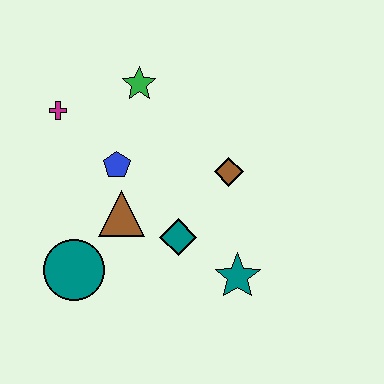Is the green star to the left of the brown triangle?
No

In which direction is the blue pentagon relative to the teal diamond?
The blue pentagon is above the teal diamond.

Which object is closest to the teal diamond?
The brown triangle is closest to the teal diamond.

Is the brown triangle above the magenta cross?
No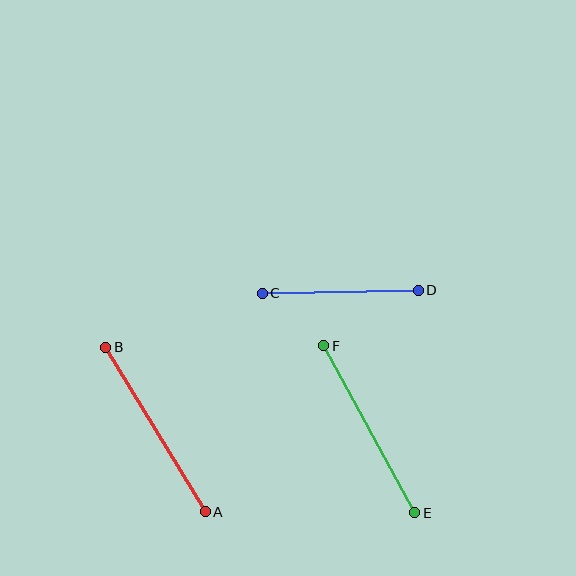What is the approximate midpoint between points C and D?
The midpoint is at approximately (340, 292) pixels.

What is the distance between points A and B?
The distance is approximately 192 pixels.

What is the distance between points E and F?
The distance is approximately 190 pixels.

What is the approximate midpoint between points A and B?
The midpoint is at approximately (155, 429) pixels.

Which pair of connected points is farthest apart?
Points A and B are farthest apart.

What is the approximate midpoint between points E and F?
The midpoint is at approximately (369, 429) pixels.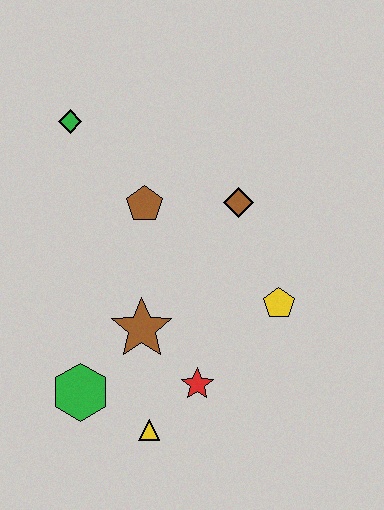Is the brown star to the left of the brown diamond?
Yes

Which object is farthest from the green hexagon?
The green diamond is farthest from the green hexagon.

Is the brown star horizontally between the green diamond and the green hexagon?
No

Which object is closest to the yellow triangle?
The red star is closest to the yellow triangle.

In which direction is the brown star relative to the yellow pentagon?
The brown star is to the left of the yellow pentagon.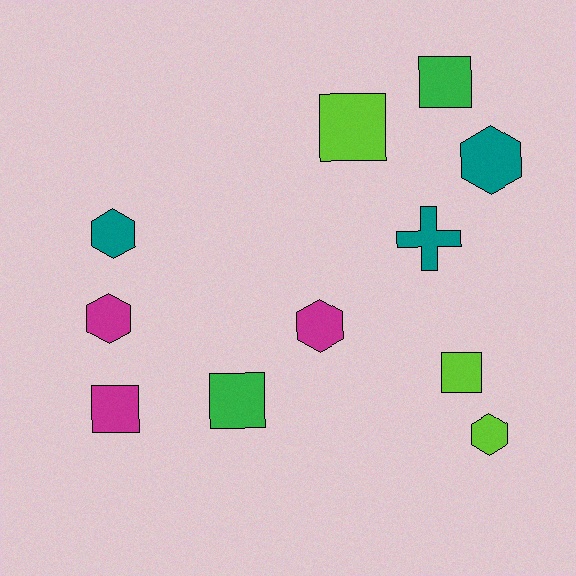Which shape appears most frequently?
Square, with 5 objects.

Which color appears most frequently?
Lime, with 3 objects.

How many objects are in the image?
There are 11 objects.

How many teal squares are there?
There are no teal squares.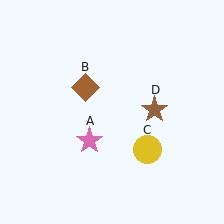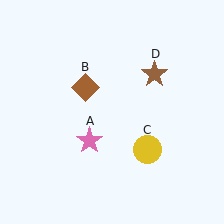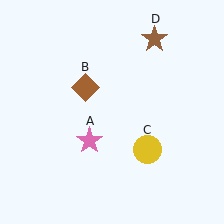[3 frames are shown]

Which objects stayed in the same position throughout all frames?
Pink star (object A) and brown diamond (object B) and yellow circle (object C) remained stationary.